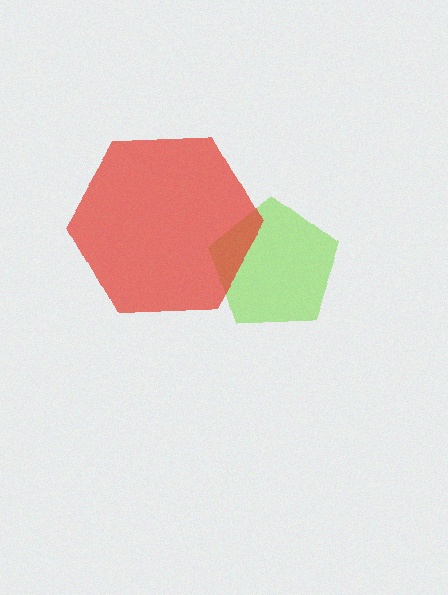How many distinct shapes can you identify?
There are 2 distinct shapes: a lime pentagon, a red hexagon.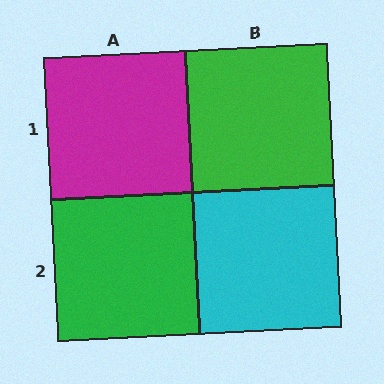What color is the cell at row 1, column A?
Magenta.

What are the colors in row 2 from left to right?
Green, cyan.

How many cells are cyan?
1 cell is cyan.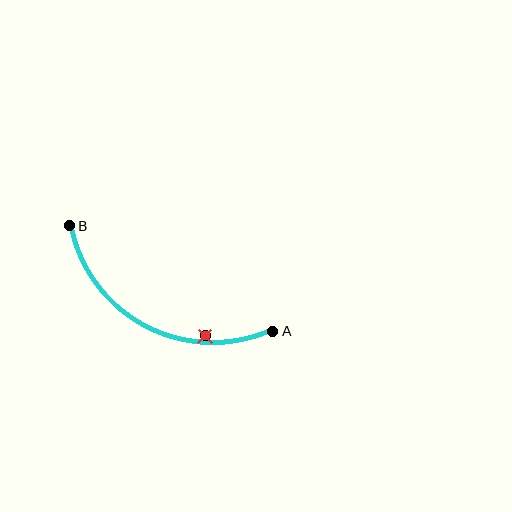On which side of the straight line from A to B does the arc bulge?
The arc bulges below the straight line connecting A and B.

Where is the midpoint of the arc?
The arc midpoint is the point on the curve farthest from the straight line joining A and B. It sits below that line.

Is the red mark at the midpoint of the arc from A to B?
No — the red mark does not lie on the arc at all. It sits slightly inside the curve.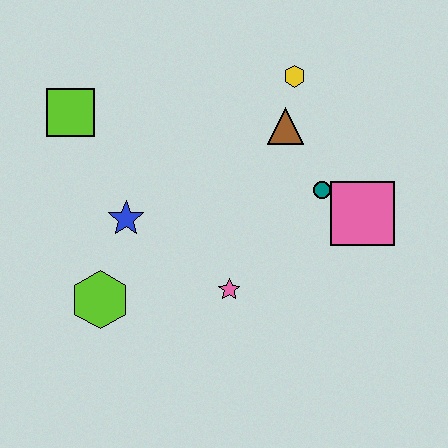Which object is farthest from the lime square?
The pink square is farthest from the lime square.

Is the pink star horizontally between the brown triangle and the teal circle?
No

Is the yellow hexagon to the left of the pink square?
Yes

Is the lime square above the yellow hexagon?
No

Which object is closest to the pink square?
The teal circle is closest to the pink square.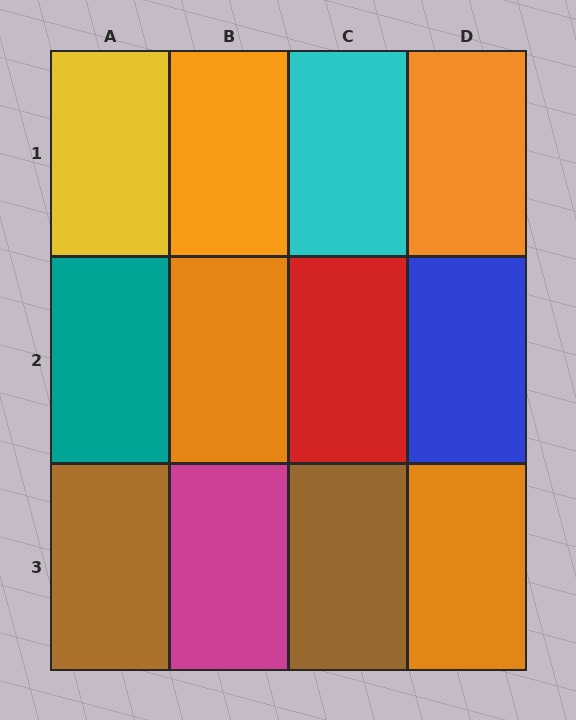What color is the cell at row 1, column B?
Orange.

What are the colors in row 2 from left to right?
Teal, orange, red, blue.